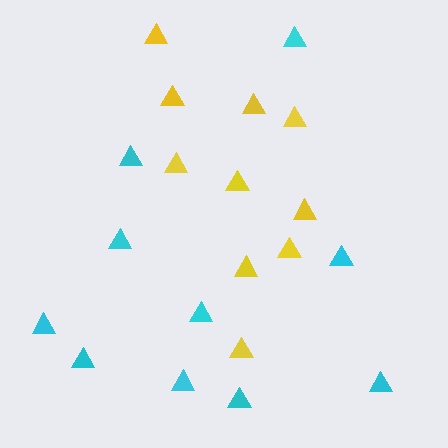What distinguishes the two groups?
There are 2 groups: one group of cyan triangles (10) and one group of yellow triangles (10).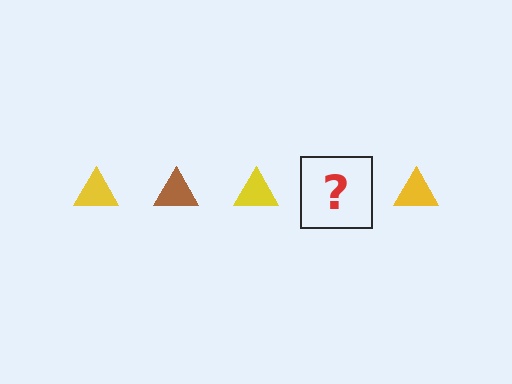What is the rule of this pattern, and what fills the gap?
The rule is that the pattern cycles through yellow, brown triangles. The gap should be filled with a brown triangle.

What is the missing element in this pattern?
The missing element is a brown triangle.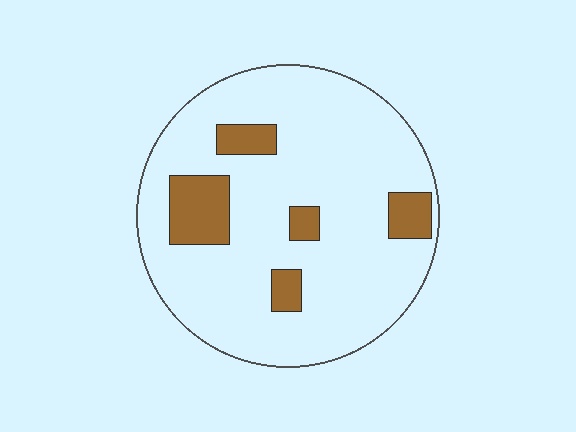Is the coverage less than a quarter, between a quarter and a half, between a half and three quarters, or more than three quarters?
Less than a quarter.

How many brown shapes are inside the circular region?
5.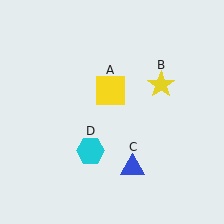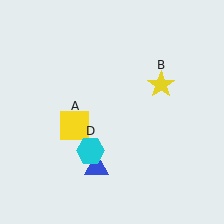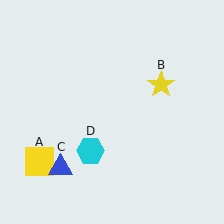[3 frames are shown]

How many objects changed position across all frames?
2 objects changed position: yellow square (object A), blue triangle (object C).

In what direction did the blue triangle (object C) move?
The blue triangle (object C) moved left.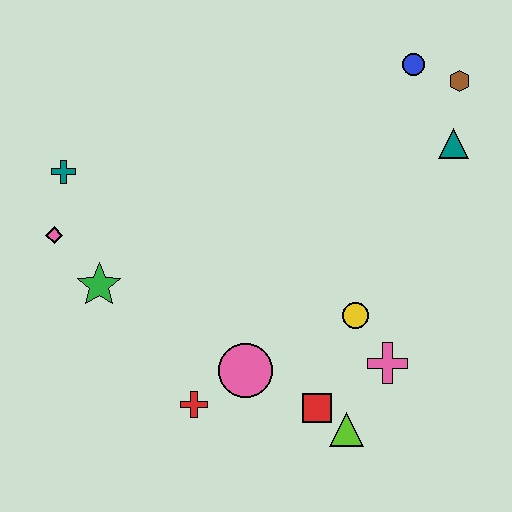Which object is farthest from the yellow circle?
The teal cross is farthest from the yellow circle.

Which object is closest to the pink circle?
The red cross is closest to the pink circle.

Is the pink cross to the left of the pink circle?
No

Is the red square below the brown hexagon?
Yes